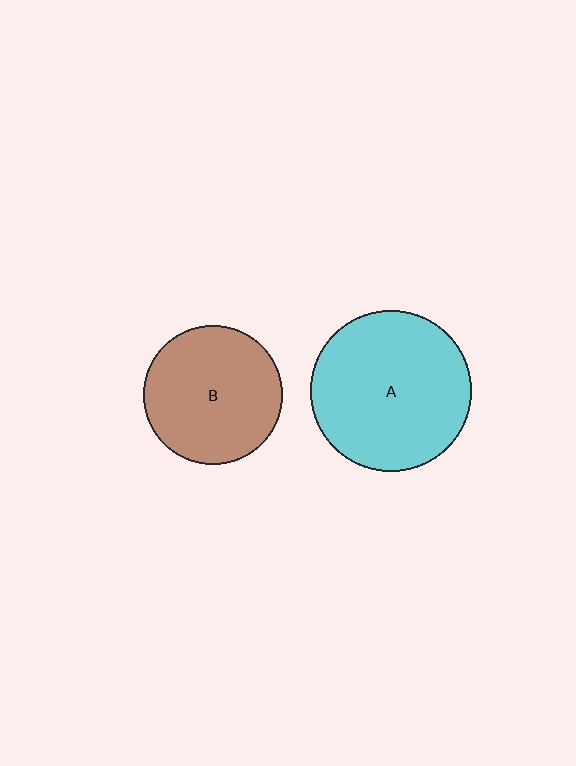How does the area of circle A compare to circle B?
Approximately 1.4 times.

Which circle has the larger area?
Circle A (cyan).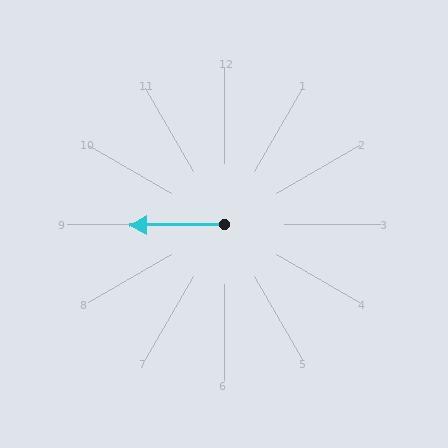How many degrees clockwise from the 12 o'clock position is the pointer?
Approximately 269 degrees.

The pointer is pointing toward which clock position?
Roughly 9 o'clock.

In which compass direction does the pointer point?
West.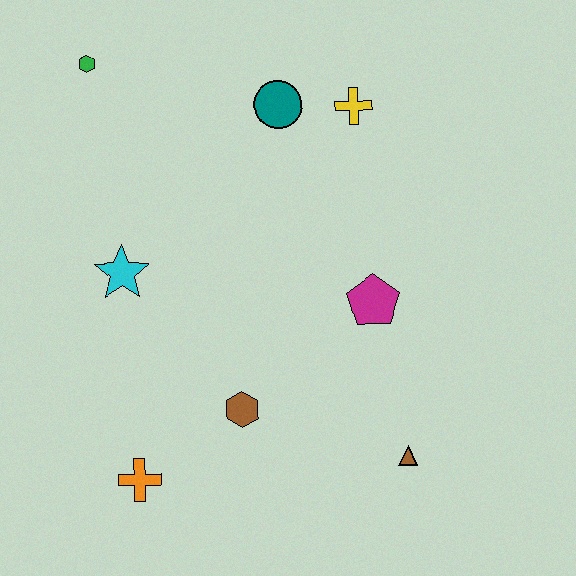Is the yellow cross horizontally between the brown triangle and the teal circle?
Yes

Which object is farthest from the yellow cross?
The orange cross is farthest from the yellow cross.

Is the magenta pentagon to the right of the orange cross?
Yes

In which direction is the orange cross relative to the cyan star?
The orange cross is below the cyan star.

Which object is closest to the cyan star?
The brown hexagon is closest to the cyan star.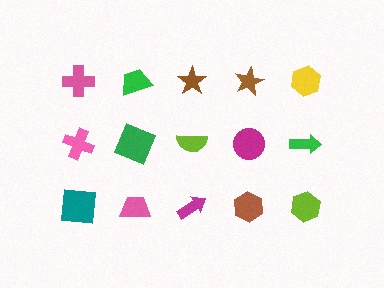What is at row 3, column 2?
A pink trapezoid.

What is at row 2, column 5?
A green arrow.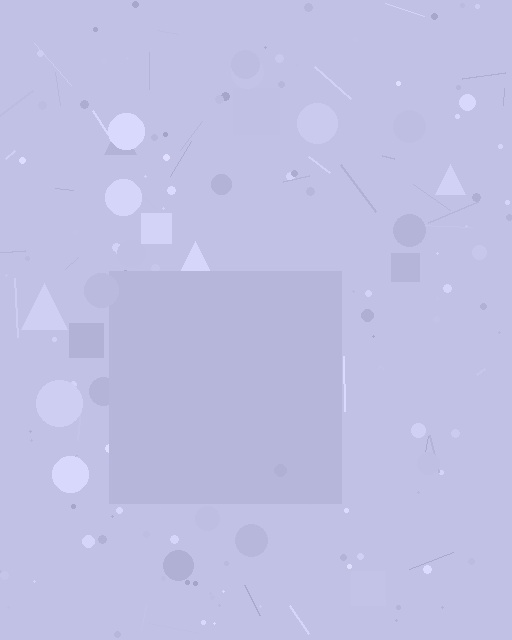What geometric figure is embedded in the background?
A square is embedded in the background.